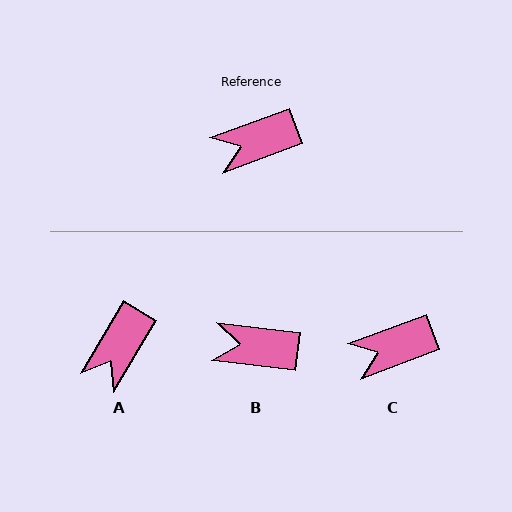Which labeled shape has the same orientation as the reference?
C.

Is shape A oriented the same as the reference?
No, it is off by about 39 degrees.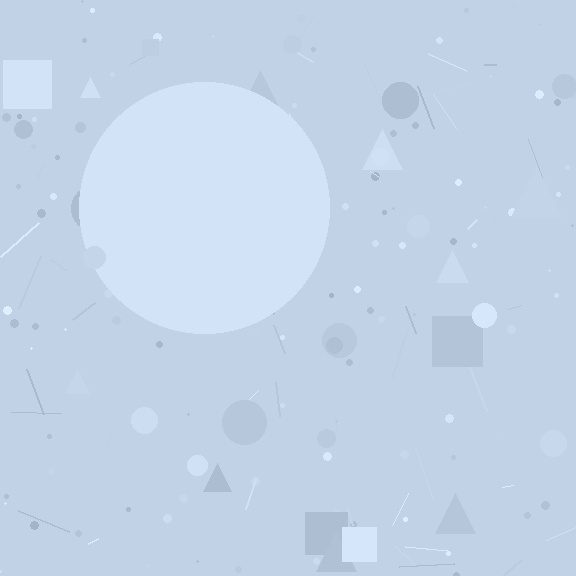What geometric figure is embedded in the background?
A circle is embedded in the background.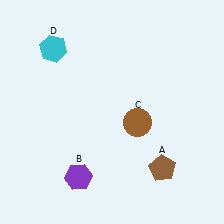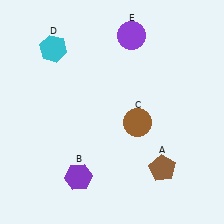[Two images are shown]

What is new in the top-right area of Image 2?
A purple circle (E) was added in the top-right area of Image 2.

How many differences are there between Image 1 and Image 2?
There is 1 difference between the two images.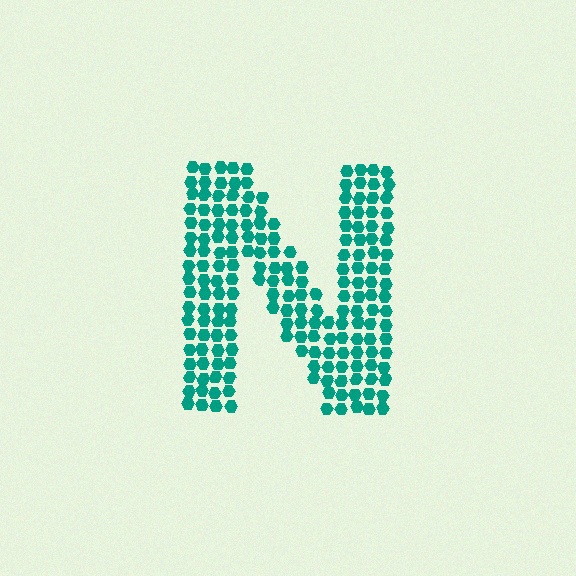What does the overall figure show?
The overall figure shows the letter N.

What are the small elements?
The small elements are hexagons.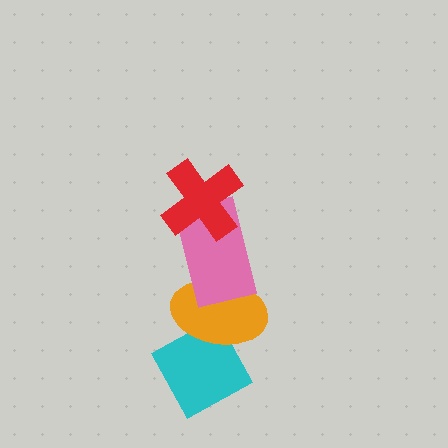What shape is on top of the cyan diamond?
The orange ellipse is on top of the cyan diamond.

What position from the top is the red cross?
The red cross is 1st from the top.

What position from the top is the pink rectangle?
The pink rectangle is 2nd from the top.